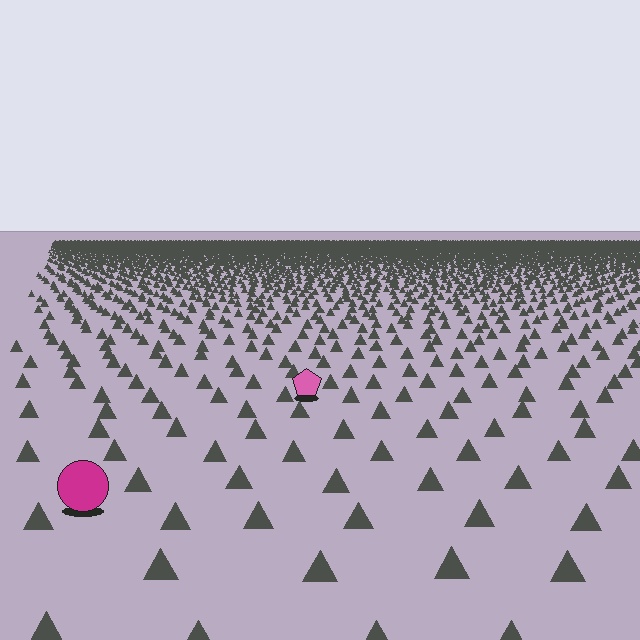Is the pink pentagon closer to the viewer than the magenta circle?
No. The magenta circle is closer — you can tell from the texture gradient: the ground texture is coarser near it.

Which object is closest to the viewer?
The magenta circle is closest. The texture marks near it are larger and more spread out.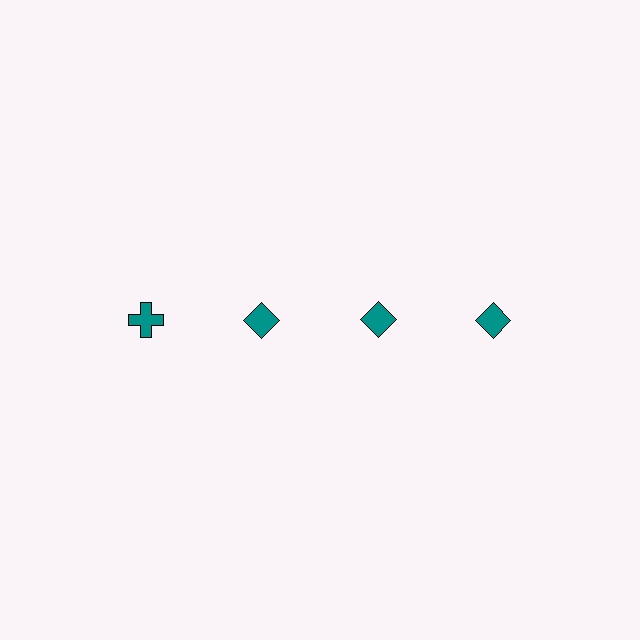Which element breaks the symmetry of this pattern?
The teal cross in the top row, leftmost column breaks the symmetry. All other shapes are teal diamonds.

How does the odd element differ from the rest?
It has a different shape: cross instead of diamond.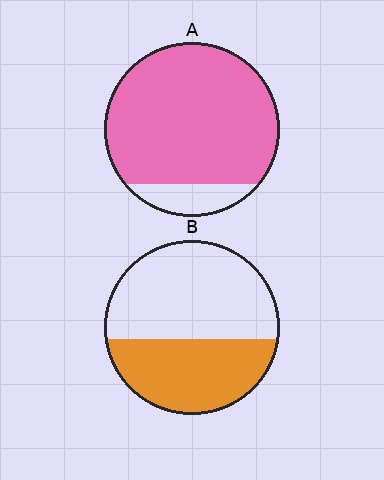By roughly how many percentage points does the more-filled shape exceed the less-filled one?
By roughly 45 percentage points (A over B).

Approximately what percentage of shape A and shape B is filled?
A is approximately 85% and B is approximately 40%.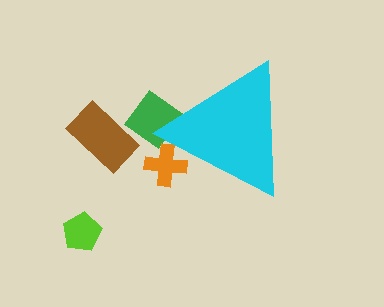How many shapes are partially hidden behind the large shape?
2 shapes are partially hidden.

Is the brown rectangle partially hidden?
No, the brown rectangle is fully visible.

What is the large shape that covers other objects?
A cyan triangle.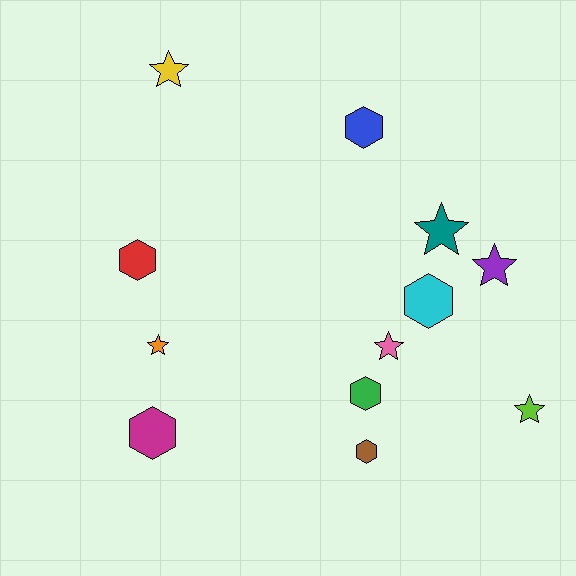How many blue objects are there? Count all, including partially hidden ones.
There is 1 blue object.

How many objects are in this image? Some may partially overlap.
There are 12 objects.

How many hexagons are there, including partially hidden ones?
There are 6 hexagons.